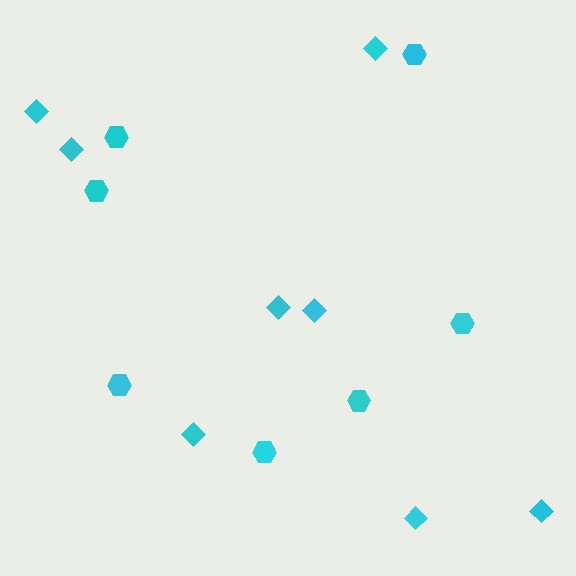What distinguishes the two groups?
There are 2 groups: one group of hexagons (7) and one group of diamonds (8).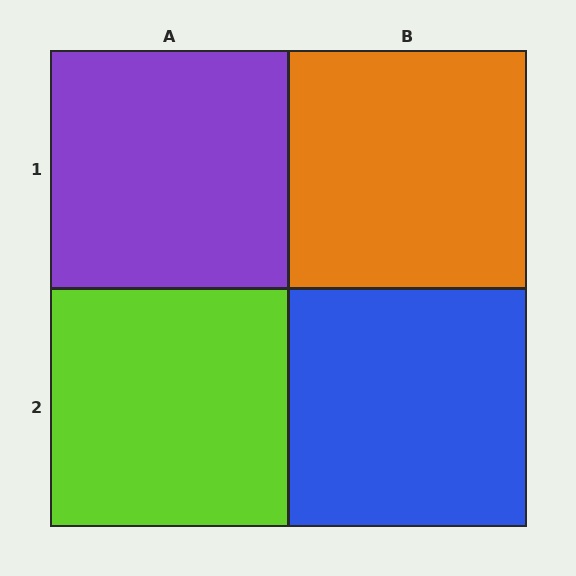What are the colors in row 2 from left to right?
Lime, blue.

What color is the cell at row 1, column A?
Purple.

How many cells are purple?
1 cell is purple.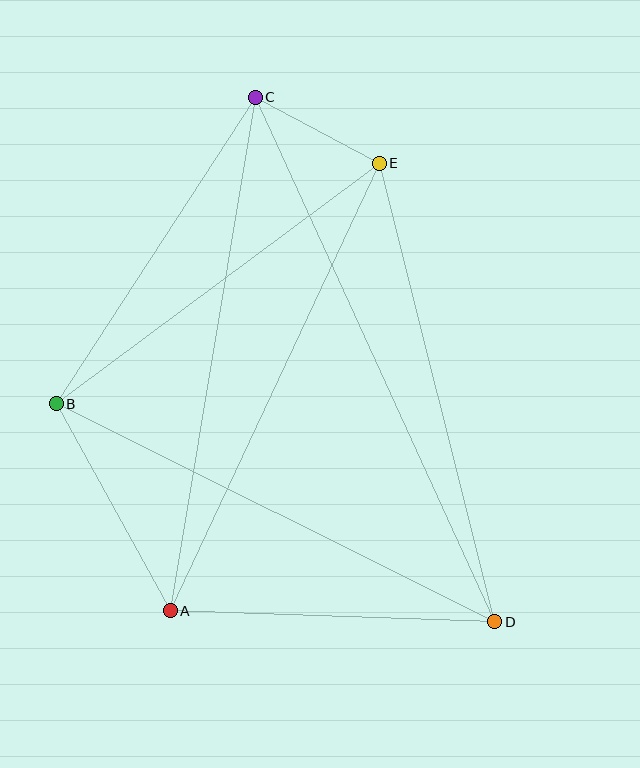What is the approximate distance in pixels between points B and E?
The distance between B and E is approximately 403 pixels.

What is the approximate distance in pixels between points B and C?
The distance between B and C is approximately 365 pixels.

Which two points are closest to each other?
Points C and E are closest to each other.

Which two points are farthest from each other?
Points C and D are farthest from each other.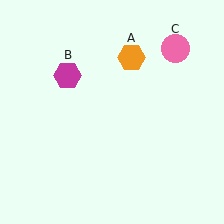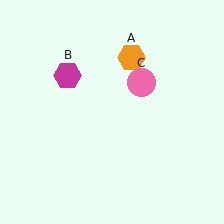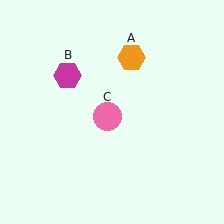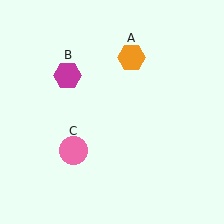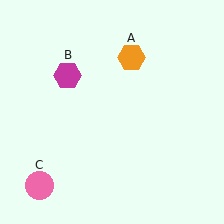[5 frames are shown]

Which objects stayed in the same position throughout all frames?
Orange hexagon (object A) and magenta hexagon (object B) remained stationary.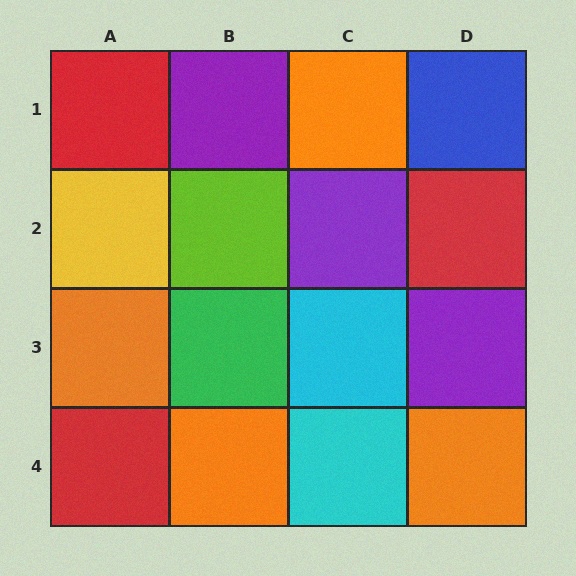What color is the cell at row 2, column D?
Red.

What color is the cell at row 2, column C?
Purple.